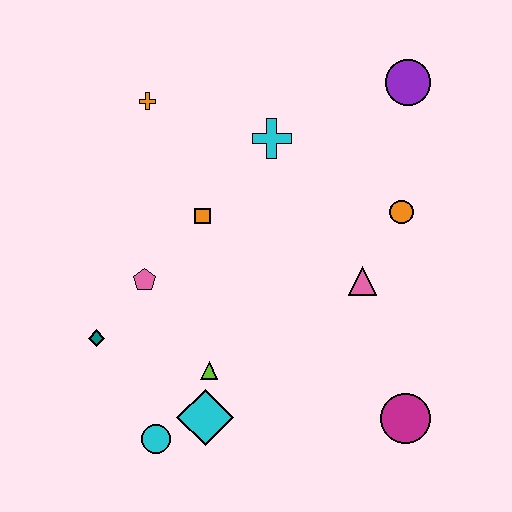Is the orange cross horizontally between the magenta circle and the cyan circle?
No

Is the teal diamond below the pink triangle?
Yes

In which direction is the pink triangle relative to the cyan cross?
The pink triangle is below the cyan cross.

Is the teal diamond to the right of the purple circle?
No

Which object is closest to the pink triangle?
The orange circle is closest to the pink triangle.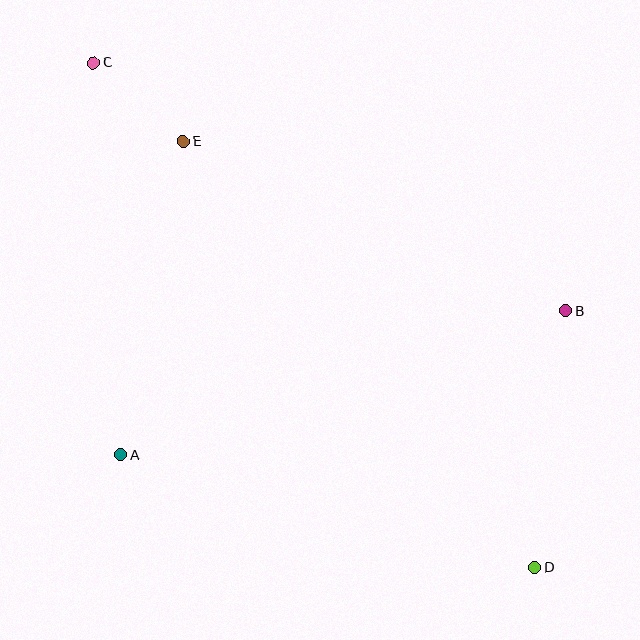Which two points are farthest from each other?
Points C and D are farthest from each other.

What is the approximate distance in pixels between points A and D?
The distance between A and D is approximately 429 pixels.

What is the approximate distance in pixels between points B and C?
The distance between B and C is approximately 533 pixels.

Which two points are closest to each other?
Points C and E are closest to each other.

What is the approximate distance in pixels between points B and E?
The distance between B and E is approximately 418 pixels.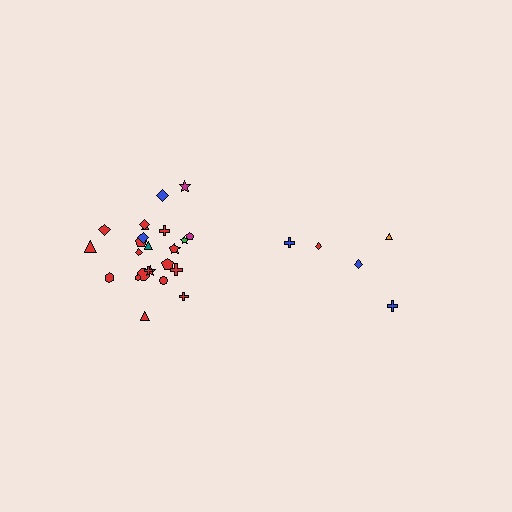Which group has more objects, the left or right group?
The left group.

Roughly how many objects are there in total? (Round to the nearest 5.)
Roughly 30 objects in total.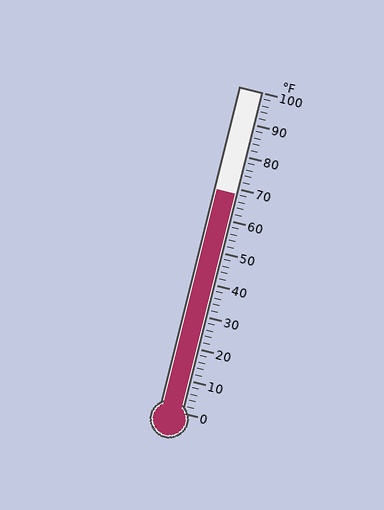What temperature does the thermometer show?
The thermometer shows approximately 68°F.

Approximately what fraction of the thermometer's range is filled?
The thermometer is filled to approximately 70% of its range.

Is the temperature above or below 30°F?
The temperature is above 30°F.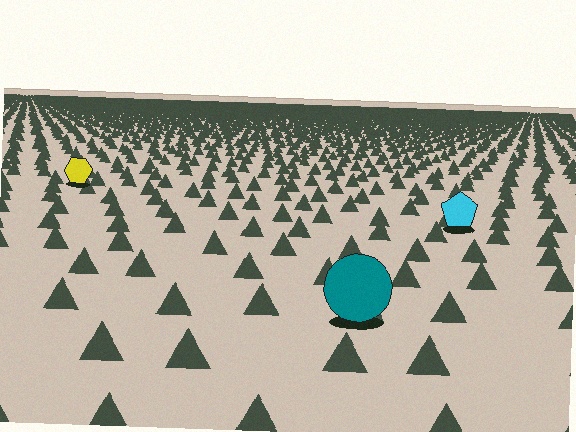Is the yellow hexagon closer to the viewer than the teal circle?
No. The teal circle is closer — you can tell from the texture gradient: the ground texture is coarser near it.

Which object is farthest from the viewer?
The yellow hexagon is farthest from the viewer. It appears smaller and the ground texture around it is denser.